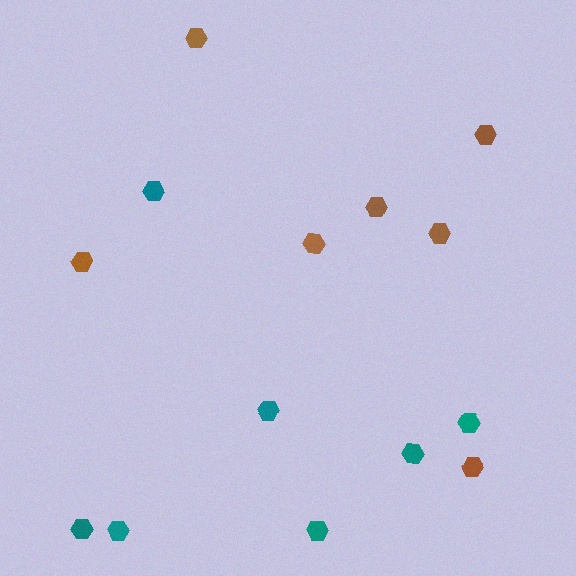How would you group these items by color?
There are 2 groups: one group of teal hexagons (7) and one group of brown hexagons (7).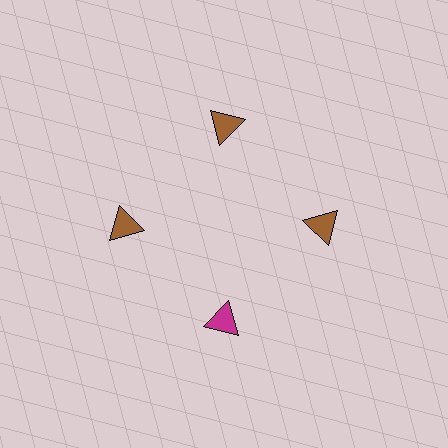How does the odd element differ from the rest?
It has a different color: magenta instead of brown.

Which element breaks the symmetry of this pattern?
The magenta triangle at roughly the 6 o'clock position breaks the symmetry. All other shapes are brown triangles.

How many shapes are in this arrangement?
There are 4 shapes arranged in a ring pattern.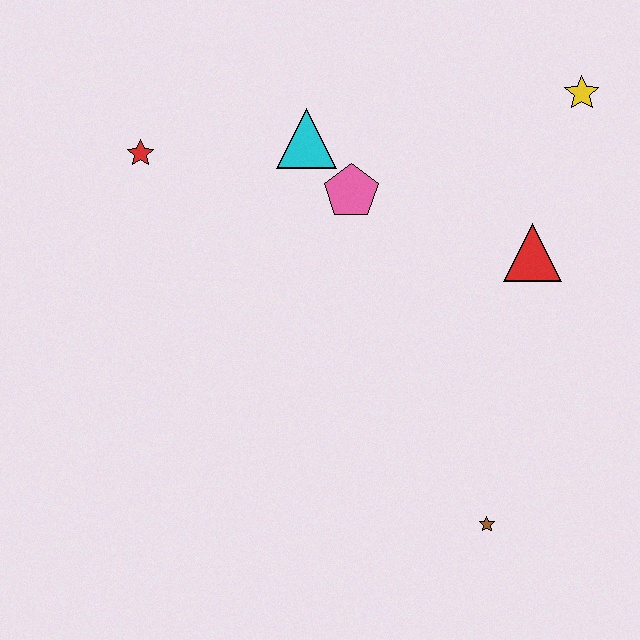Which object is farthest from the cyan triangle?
The brown star is farthest from the cyan triangle.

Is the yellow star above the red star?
Yes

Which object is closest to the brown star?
The red triangle is closest to the brown star.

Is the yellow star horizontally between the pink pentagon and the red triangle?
No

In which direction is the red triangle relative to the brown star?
The red triangle is above the brown star.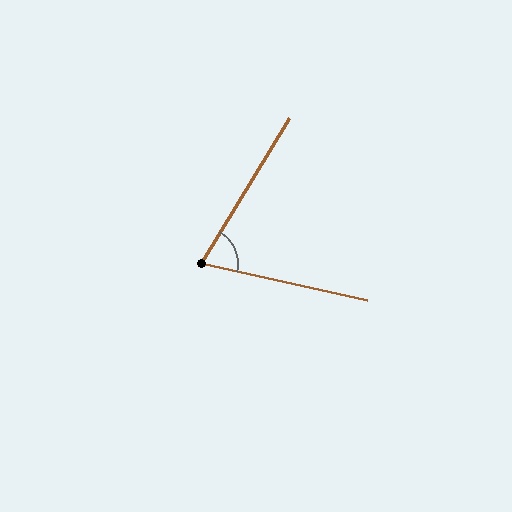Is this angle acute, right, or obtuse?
It is acute.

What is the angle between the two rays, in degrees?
Approximately 71 degrees.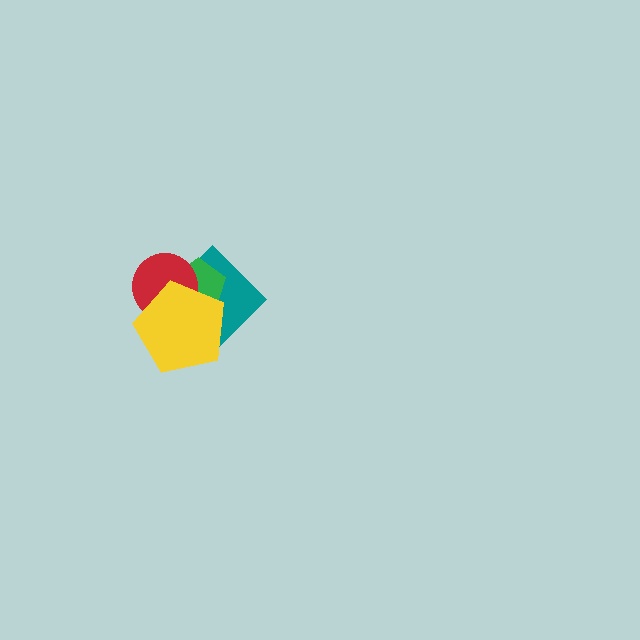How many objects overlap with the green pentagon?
3 objects overlap with the green pentagon.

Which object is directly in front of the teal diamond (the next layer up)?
The green pentagon is directly in front of the teal diamond.